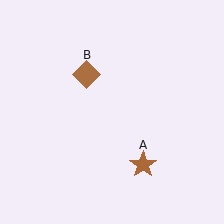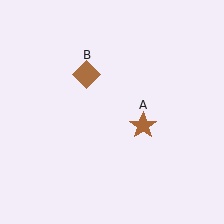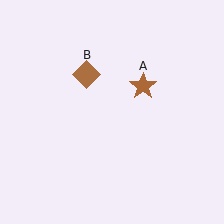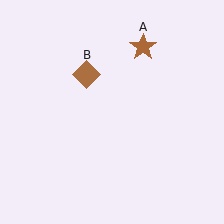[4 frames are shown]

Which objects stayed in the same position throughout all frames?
Brown diamond (object B) remained stationary.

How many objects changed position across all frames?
1 object changed position: brown star (object A).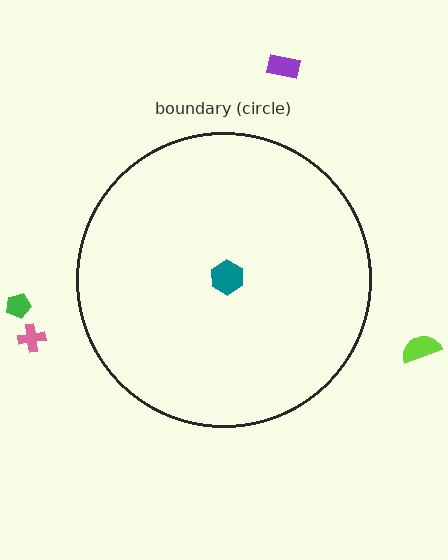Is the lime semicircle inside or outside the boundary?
Outside.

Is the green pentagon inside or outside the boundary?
Outside.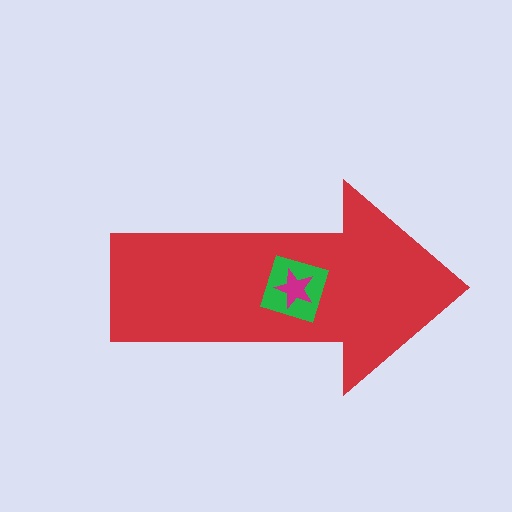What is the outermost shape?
The red arrow.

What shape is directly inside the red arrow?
The green diamond.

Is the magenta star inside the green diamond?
Yes.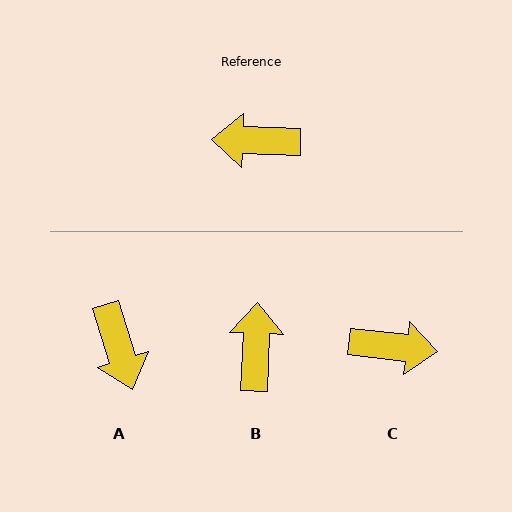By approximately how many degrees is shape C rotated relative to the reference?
Approximately 175 degrees counter-clockwise.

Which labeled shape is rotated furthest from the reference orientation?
C, about 175 degrees away.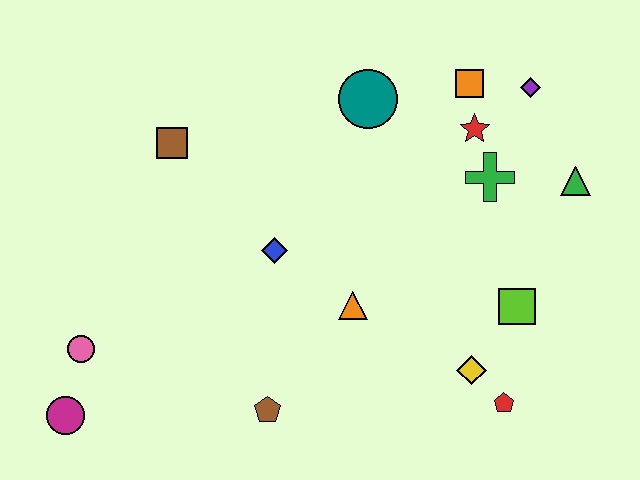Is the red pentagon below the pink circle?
Yes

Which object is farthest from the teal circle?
The magenta circle is farthest from the teal circle.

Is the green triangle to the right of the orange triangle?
Yes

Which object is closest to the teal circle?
The orange square is closest to the teal circle.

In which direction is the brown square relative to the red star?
The brown square is to the left of the red star.